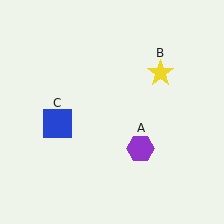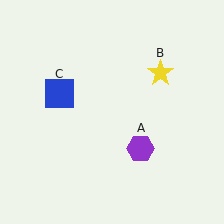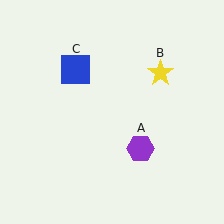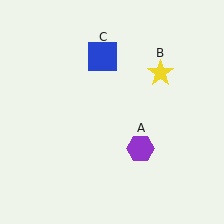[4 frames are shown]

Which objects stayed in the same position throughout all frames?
Purple hexagon (object A) and yellow star (object B) remained stationary.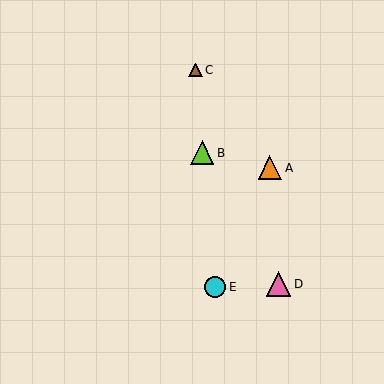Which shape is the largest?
The pink triangle (labeled D) is the largest.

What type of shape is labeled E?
Shape E is a cyan circle.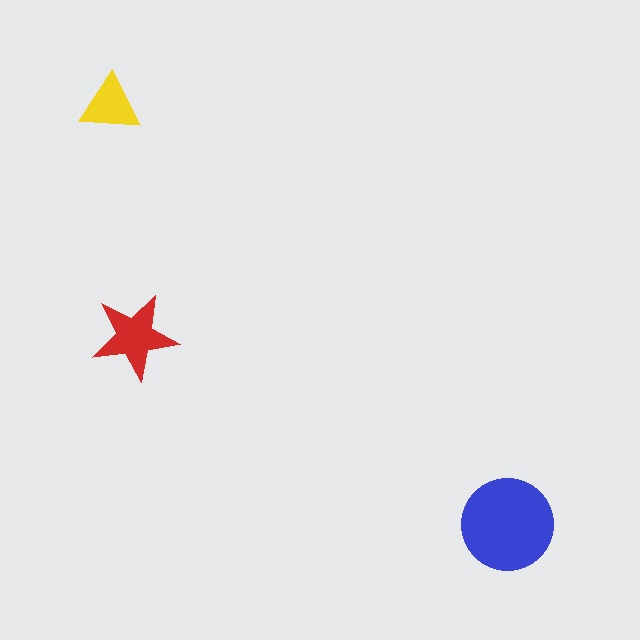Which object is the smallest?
The yellow triangle.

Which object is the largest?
The blue circle.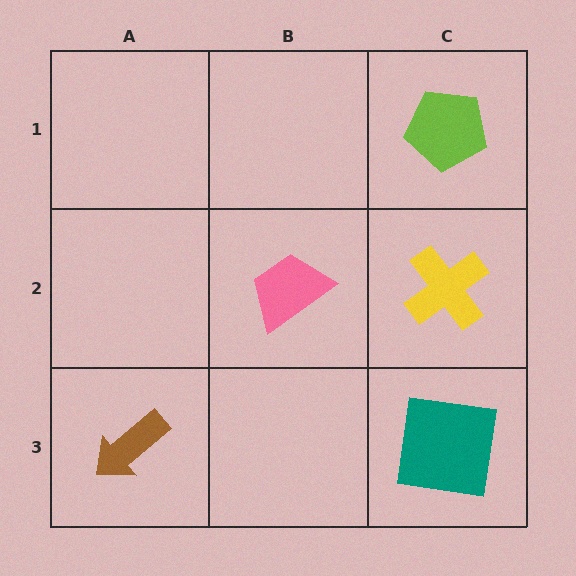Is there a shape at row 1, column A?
No, that cell is empty.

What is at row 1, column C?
A lime pentagon.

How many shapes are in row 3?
2 shapes.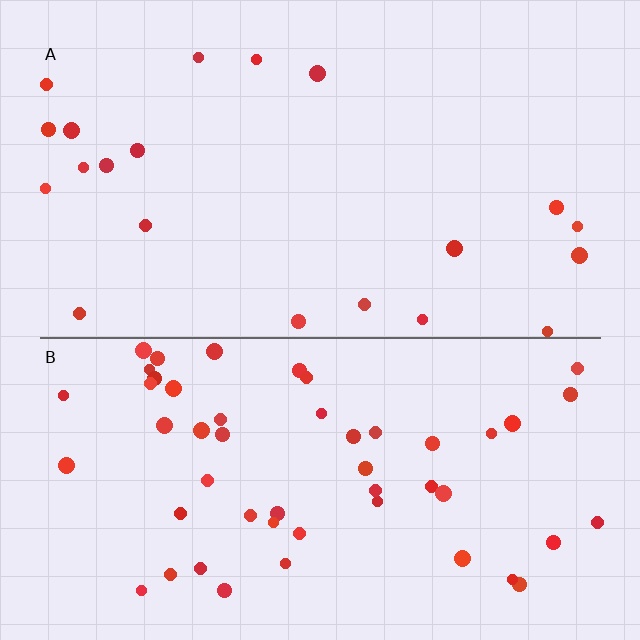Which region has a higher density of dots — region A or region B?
B (the bottom).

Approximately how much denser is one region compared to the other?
Approximately 2.5× — region B over region A.